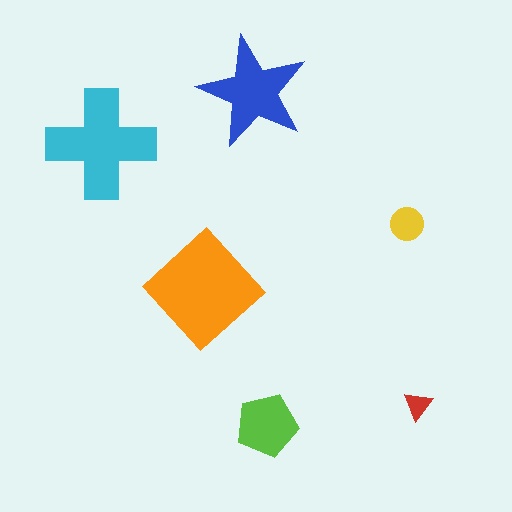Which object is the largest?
The orange diamond.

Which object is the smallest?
The red triangle.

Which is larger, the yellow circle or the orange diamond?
The orange diamond.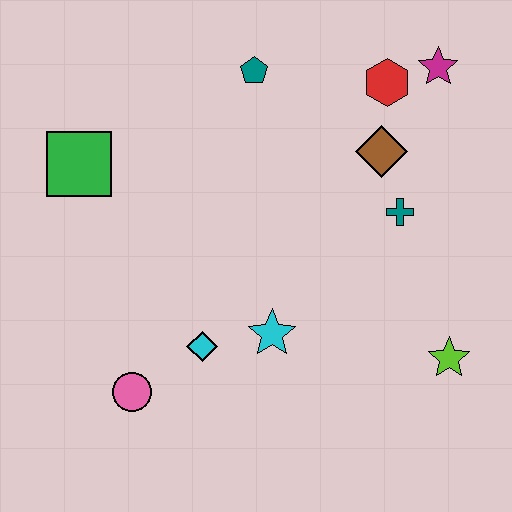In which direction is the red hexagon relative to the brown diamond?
The red hexagon is above the brown diamond.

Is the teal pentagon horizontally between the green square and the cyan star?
Yes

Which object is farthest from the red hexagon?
The pink circle is farthest from the red hexagon.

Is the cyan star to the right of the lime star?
No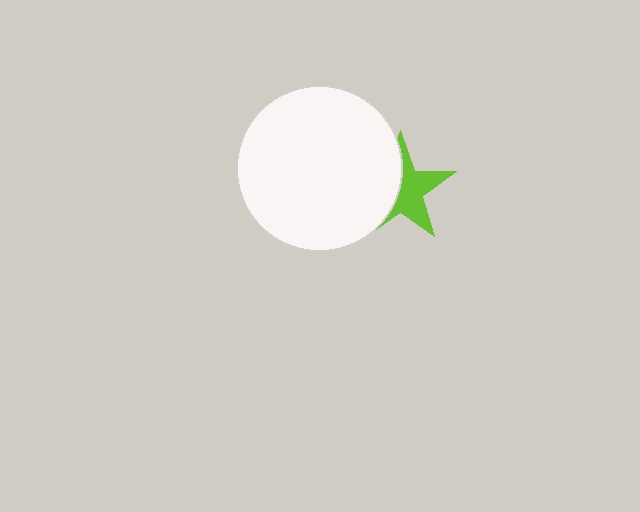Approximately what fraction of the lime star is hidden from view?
Roughly 47% of the lime star is hidden behind the white circle.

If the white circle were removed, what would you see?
You would see the complete lime star.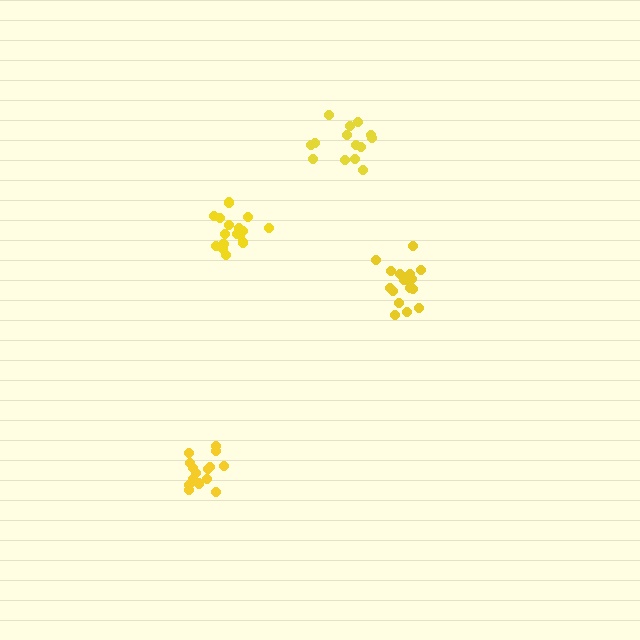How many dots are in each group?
Group 1: 17 dots, Group 2: 14 dots, Group 3: 16 dots, Group 4: 17 dots (64 total).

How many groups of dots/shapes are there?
There are 4 groups.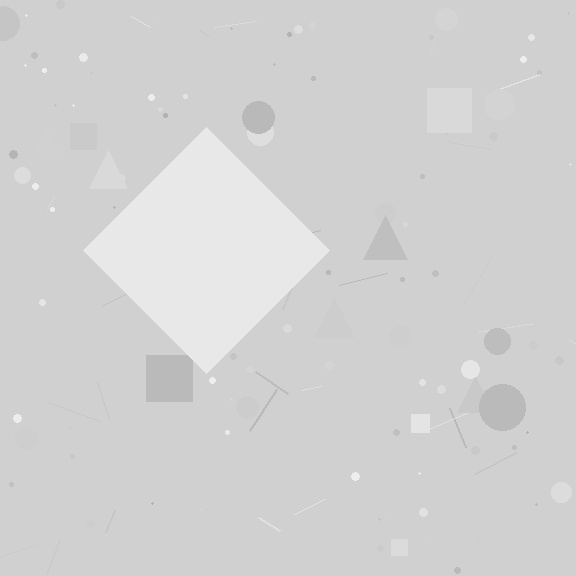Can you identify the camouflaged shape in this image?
The camouflaged shape is a diamond.